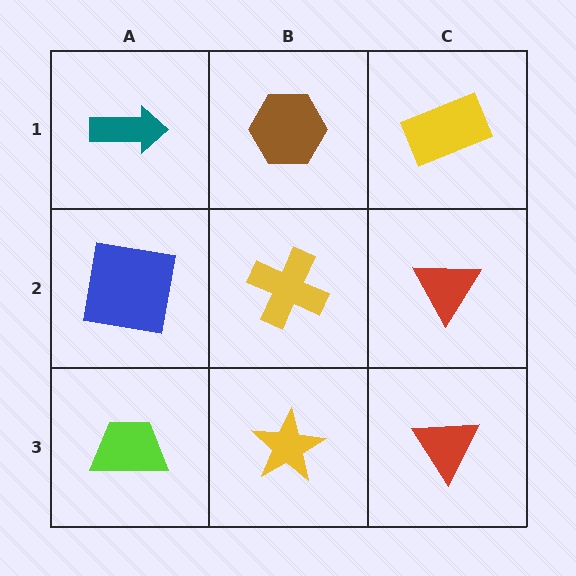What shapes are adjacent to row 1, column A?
A blue square (row 2, column A), a brown hexagon (row 1, column B).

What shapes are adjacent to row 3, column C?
A red triangle (row 2, column C), a yellow star (row 3, column B).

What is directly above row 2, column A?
A teal arrow.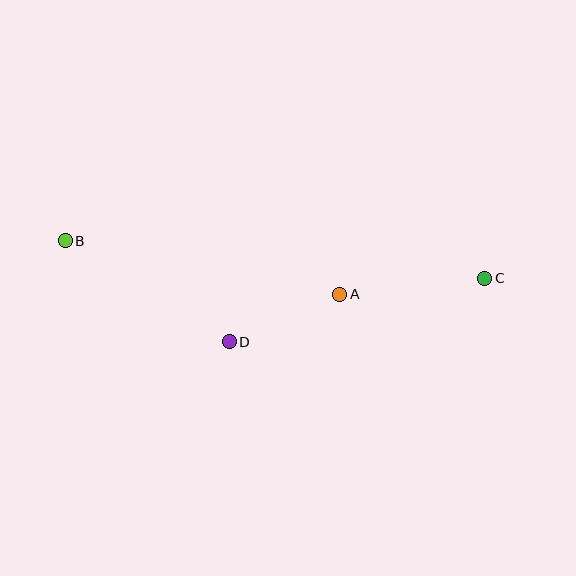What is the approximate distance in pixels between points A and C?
The distance between A and C is approximately 146 pixels.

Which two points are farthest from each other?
Points B and C are farthest from each other.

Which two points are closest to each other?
Points A and D are closest to each other.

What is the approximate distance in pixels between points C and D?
The distance between C and D is approximately 263 pixels.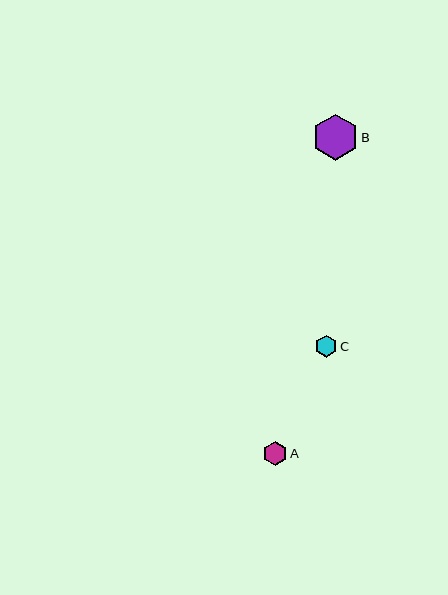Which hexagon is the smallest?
Hexagon C is the smallest with a size of approximately 22 pixels.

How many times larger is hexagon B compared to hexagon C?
Hexagon B is approximately 2.1 times the size of hexagon C.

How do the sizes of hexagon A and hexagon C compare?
Hexagon A and hexagon C are approximately the same size.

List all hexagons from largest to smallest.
From largest to smallest: B, A, C.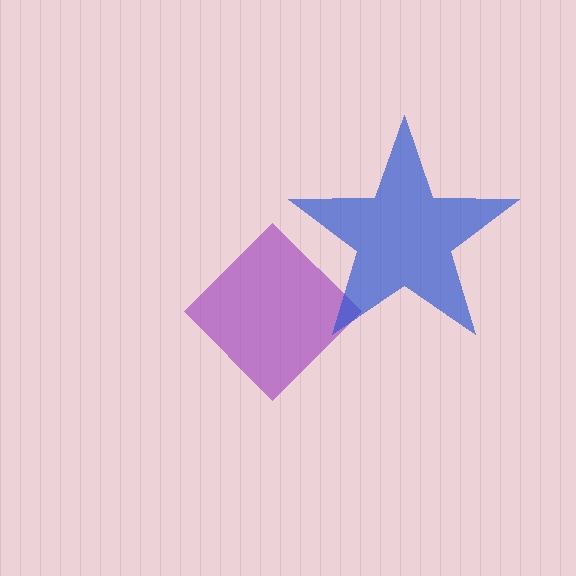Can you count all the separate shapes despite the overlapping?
Yes, there are 2 separate shapes.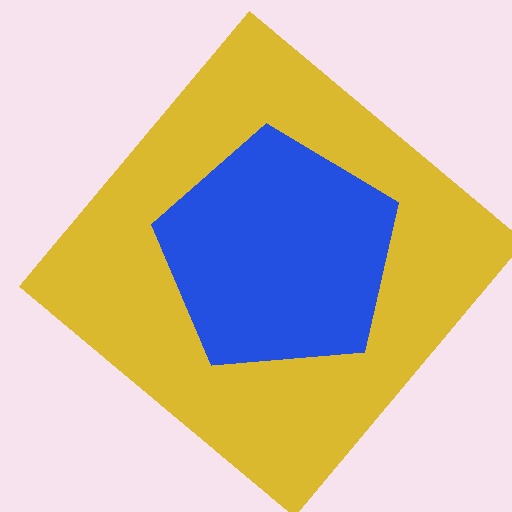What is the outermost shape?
The yellow diamond.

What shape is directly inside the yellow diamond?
The blue pentagon.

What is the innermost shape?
The blue pentagon.